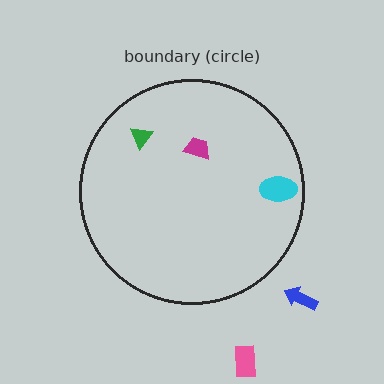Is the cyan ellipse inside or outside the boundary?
Inside.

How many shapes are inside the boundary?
3 inside, 2 outside.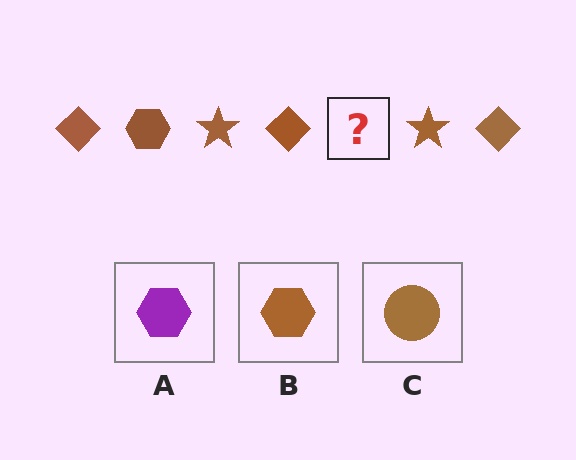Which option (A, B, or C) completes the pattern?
B.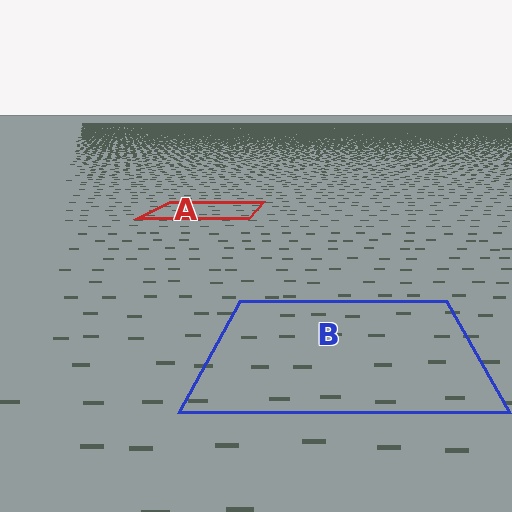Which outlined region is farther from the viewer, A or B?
Region A is farther from the viewer — the texture elements inside it appear smaller and more densely packed.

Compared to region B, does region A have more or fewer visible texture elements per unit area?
Region A has more texture elements per unit area — they are packed more densely because it is farther away.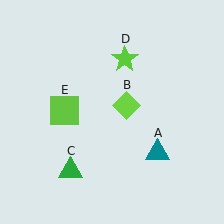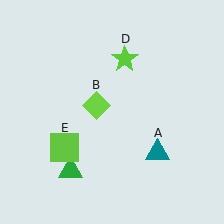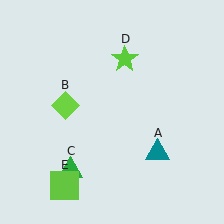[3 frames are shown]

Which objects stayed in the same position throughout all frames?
Teal triangle (object A) and green triangle (object C) and lime star (object D) remained stationary.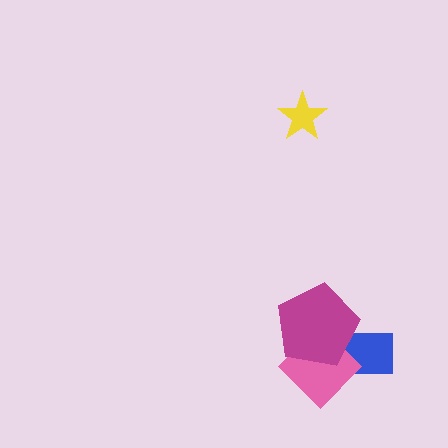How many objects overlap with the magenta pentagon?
2 objects overlap with the magenta pentagon.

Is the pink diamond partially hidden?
Yes, it is partially covered by another shape.